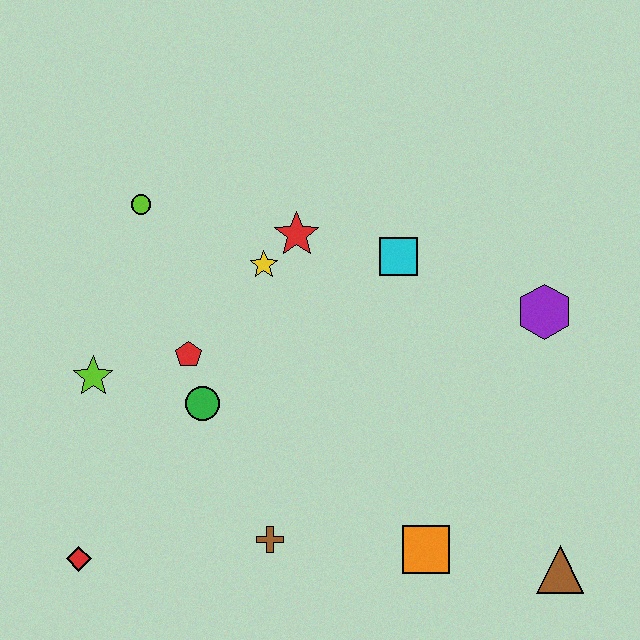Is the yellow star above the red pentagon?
Yes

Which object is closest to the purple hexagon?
The cyan square is closest to the purple hexagon.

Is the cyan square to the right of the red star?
Yes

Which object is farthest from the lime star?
The brown triangle is farthest from the lime star.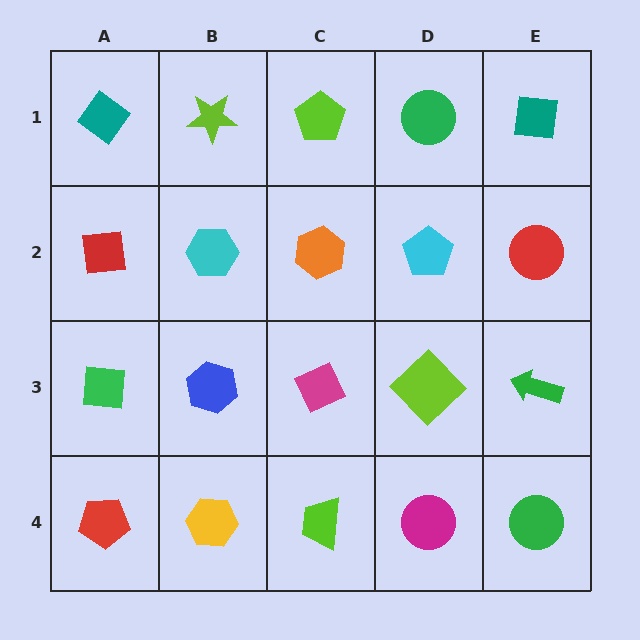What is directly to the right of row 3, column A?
A blue hexagon.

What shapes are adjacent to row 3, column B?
A cyan hexagon (row 2, column B), a yellow hexagon (row 4, column B), a green square (row 3, column A), a magenta diamond (row 3, column C).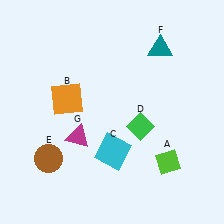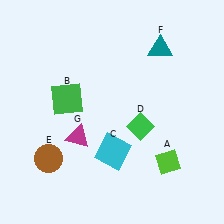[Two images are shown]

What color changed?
The square (B) changed from orange in Image 1 to green in Image 2.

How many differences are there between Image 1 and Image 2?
There is 1 difference between the two images.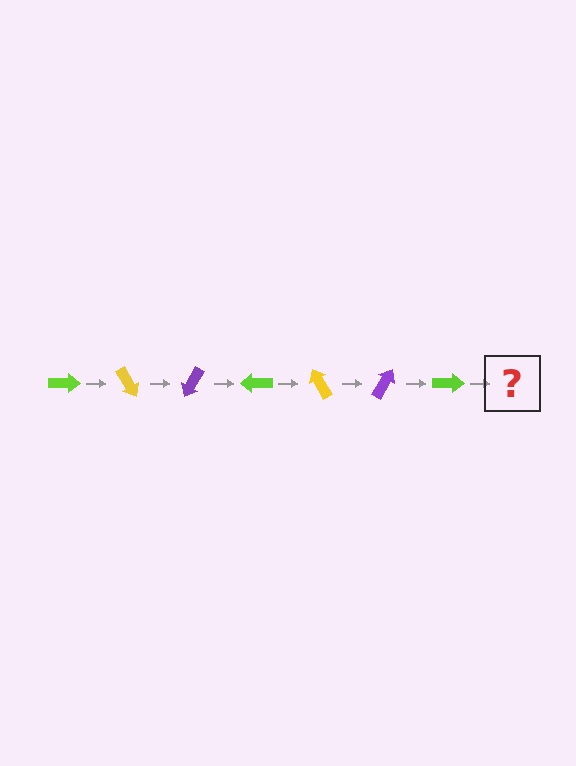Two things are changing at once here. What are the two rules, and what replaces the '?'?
The two rules are that it rotates 60 degrees each step and the color cycles through lime, yellow, and purple. The '?' should be a yellow arrow, rotated 420 degrees from the start.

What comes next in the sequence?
The next element should be a yellow arrow, rotated 420 degrees from the start.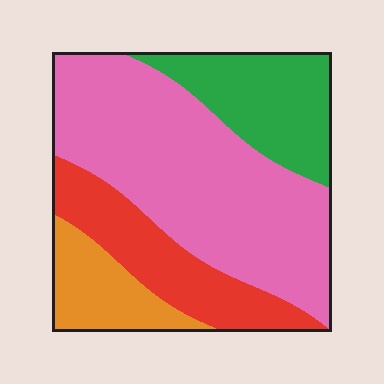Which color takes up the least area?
Orange, at roughly 10%.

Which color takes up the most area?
Pink, at roughly 50%.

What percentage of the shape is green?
Green takes up about one fifth (1/5) of the shape.